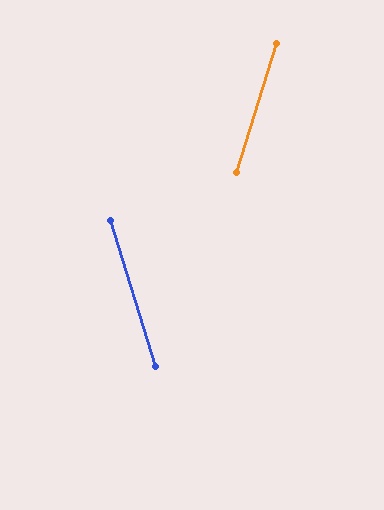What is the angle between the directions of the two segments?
Approximately 34 degrees.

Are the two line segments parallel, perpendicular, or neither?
Neither parallel nor perpendicular — they differ by about 34°.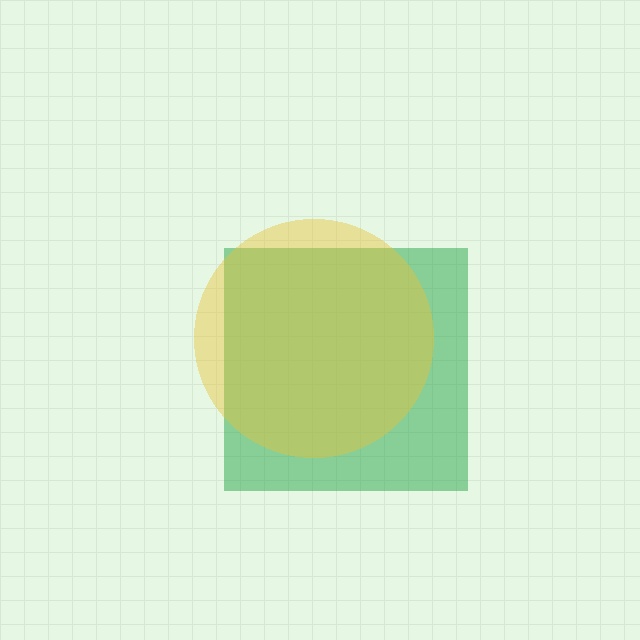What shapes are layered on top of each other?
The layered shapes are: a green square, a yellow circle.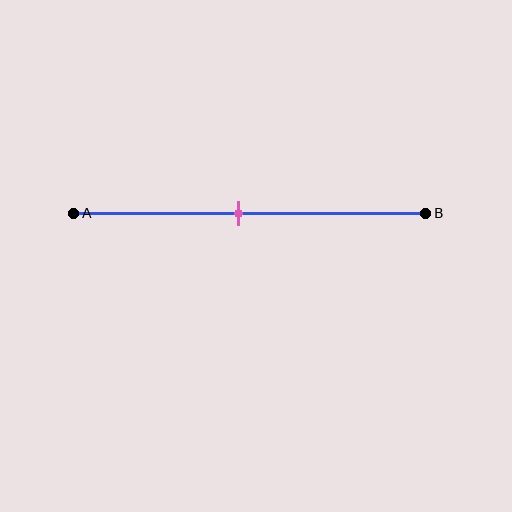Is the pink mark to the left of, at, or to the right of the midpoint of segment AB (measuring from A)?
The pink mark is to the left of the midpoint of segment AB.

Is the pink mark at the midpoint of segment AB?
No, the mark is at about 45% from A, not at the 50% midpoint.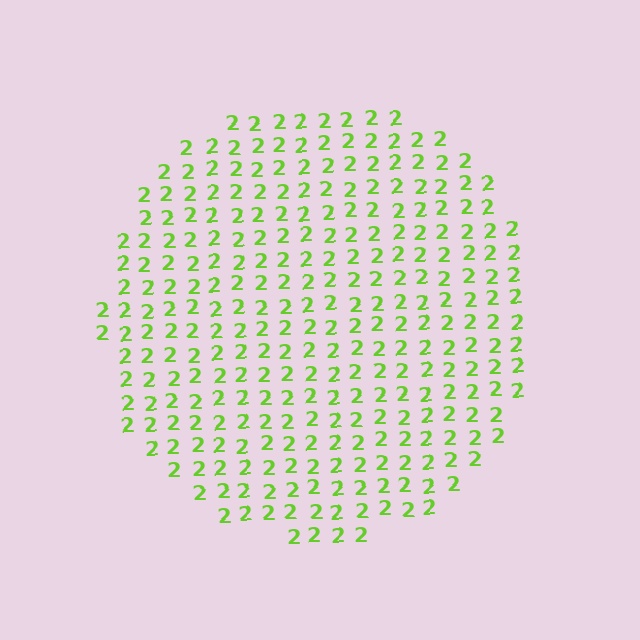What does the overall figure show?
The overall figure shows a circle.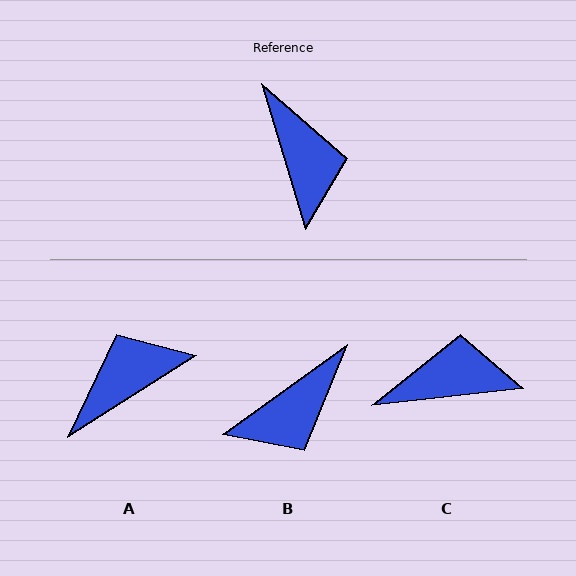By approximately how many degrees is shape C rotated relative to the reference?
Approximately 80 degrees counter-clockwise.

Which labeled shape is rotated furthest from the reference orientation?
A, about 106 degrees away.